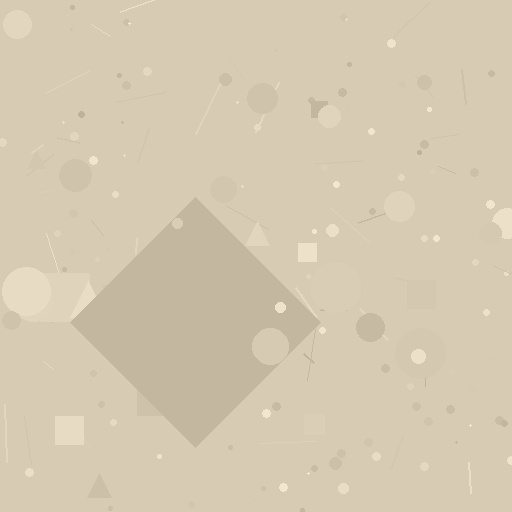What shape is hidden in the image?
A diamond is hidden in the image.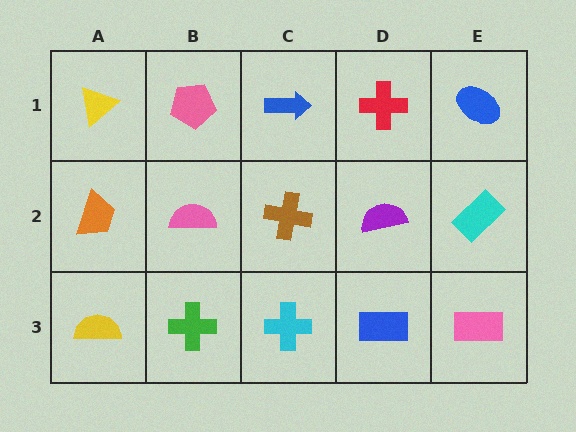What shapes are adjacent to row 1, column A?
An orange trapezoid (row 2, column A), a pink pentagon (row 1, column B).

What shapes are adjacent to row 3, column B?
A pink semicircle (row 2, column B), a yellow semicircle (row 3, column A), a cyan cross (row 3, column C).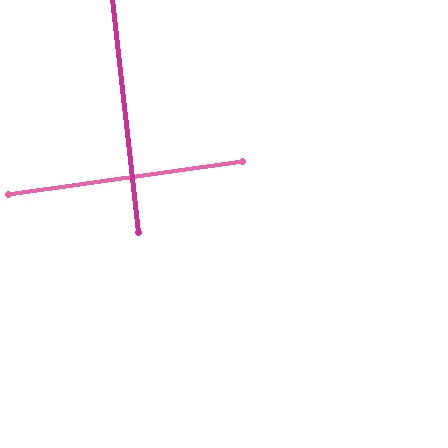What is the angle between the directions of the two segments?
Approximately 88 degrees.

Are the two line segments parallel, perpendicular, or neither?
Perpendicular — they meet at approximately 88°.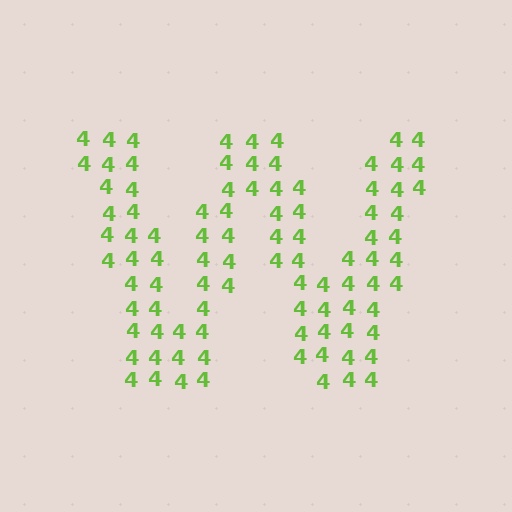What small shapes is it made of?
It is made of small digit 4's.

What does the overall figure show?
The overall figure shows the letter W.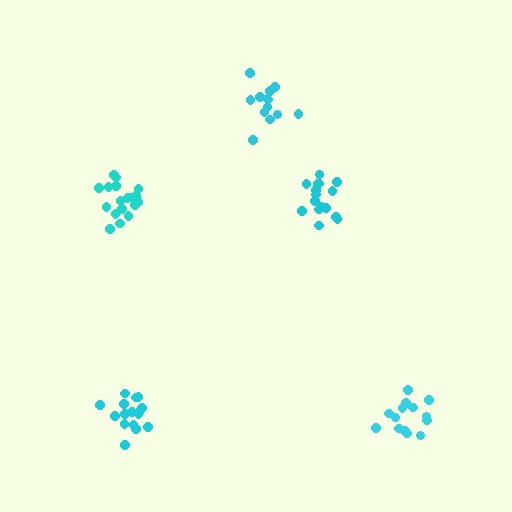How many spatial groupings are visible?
There are 5 spatial groupings.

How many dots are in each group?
Group 1: 16 dots, Group 2: 18 dots, Group 3: 14 dots, Group 4: 13 dots, Group 5: 16 dots (77 total).